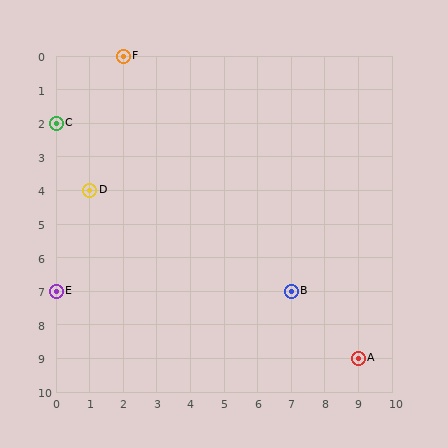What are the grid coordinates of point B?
Point B is at grid coordinates (7, 7).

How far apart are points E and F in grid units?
Points E and F are 2 columns and 7 rows apart (about 7.3 grid units diagonally).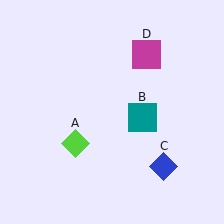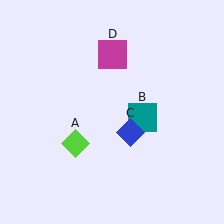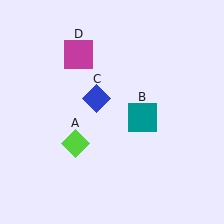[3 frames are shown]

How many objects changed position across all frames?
2 objects changed position: blue diamond (object C), magenta square (object D).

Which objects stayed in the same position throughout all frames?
Lime diamond (object A) and teal square (object B) remained stationary.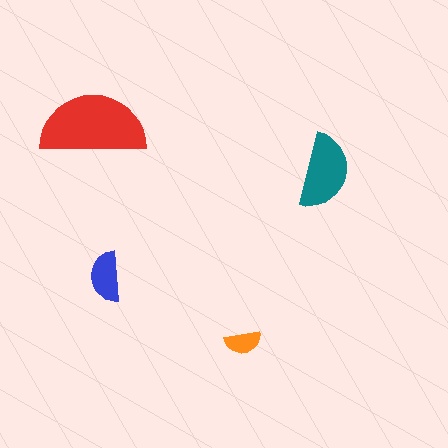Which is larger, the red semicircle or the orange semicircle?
The red one.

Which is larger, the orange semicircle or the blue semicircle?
The blue one.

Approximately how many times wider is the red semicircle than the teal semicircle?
About 1.5 times wider.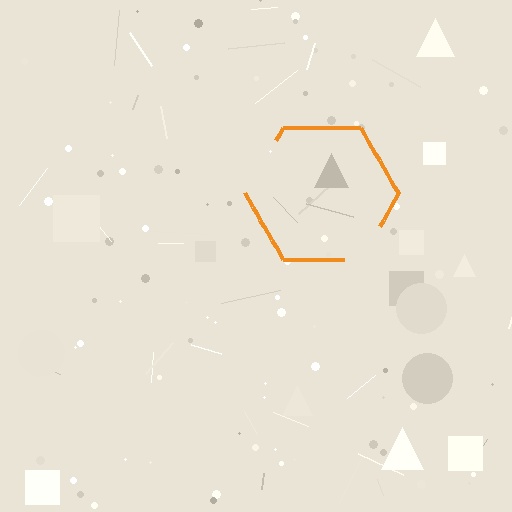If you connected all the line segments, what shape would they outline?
They would outline a hexagon.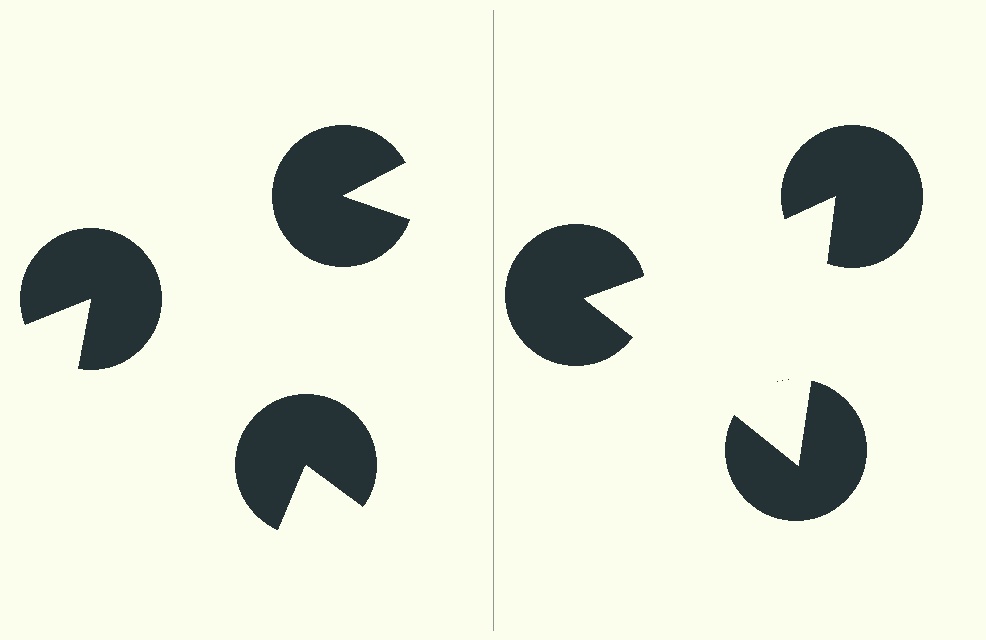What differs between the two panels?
The pac-man discs are positioned identically on both sides; only the wedge orientations differ. On the right they align to a triangle; on the left they are misaligned.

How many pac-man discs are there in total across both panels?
6 — 3 on each side.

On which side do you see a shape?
An illusory triangle appears on the right side. On the left side the wedge cuts are rotated, so no coherent shape forms.